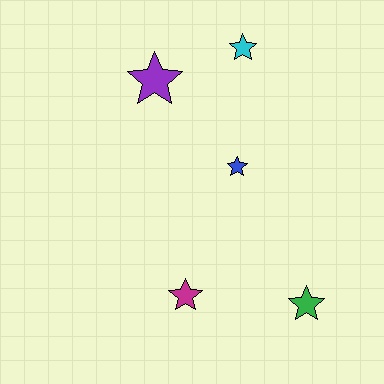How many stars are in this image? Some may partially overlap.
There are 5 stars.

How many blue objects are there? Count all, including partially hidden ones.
There is 1 blue object.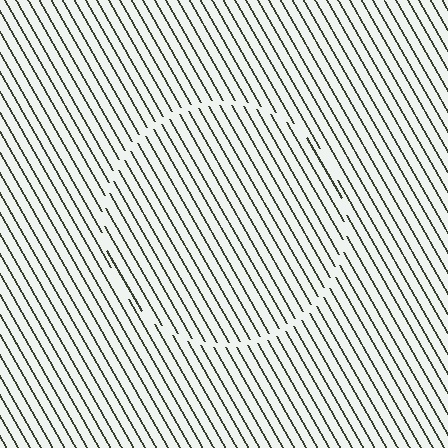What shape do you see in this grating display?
An illusory circle. The interior of the shape contains the same grating, shifted by half a period — the contour is defined by the phase discontinuity where line-ends from the inner and outer gratings abut.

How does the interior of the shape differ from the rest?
The interior of the shape contains the same grating, shifted by half a period — the contour is defined by the phase discontinuity where line-ends from the inner and outer gratings abut.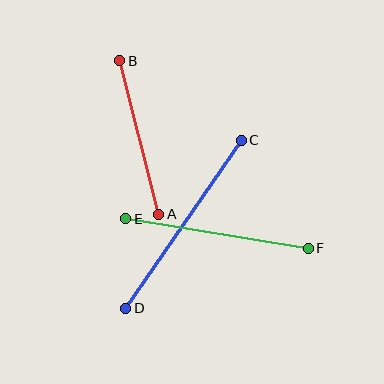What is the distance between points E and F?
The distance is approximately 185 pixels.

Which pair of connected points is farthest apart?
Points C and D are farthest apart.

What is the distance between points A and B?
The distance is approximately 159 pixels.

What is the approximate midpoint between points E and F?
The midpoint is at approximately (217, 233) pixels.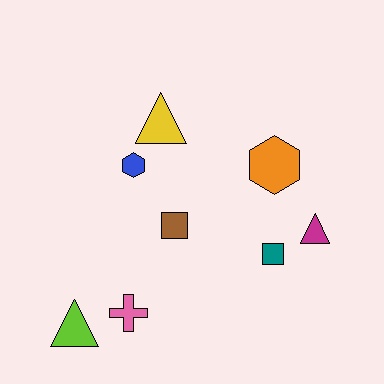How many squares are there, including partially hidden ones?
There are 2 squares.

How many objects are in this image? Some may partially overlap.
There are 8 objects.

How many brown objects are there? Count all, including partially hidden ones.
There is 1 brown object.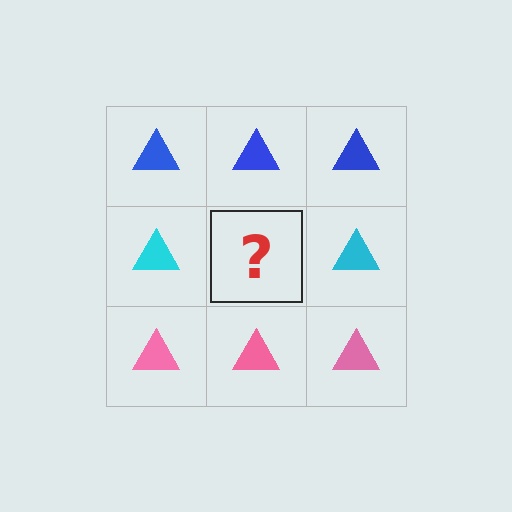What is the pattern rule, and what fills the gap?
The rule is that each row has a consistent color. The gap should be filled with a cyan triangle.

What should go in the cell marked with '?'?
The missing cell should contain a cyan triangle.